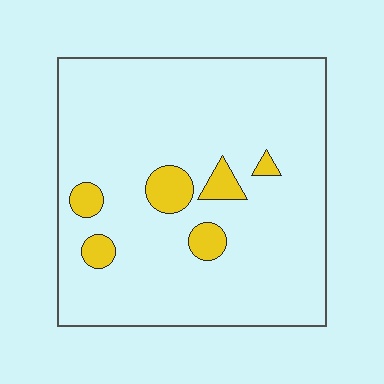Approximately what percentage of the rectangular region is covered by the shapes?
Approximately 10%.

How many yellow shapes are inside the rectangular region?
6.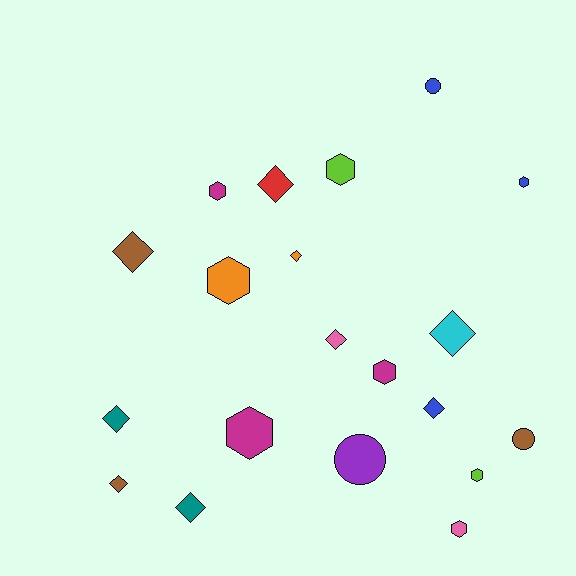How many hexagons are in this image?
There are 8 hexagons.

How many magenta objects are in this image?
There are 3 magenta objects.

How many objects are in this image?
There are 20 objects.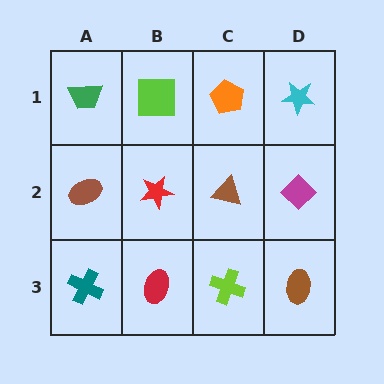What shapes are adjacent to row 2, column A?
A green trapezoid (row 1, column A), a teal cross (row 3, column A), a red star (row 2, column B).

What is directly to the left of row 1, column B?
A green trapezoid.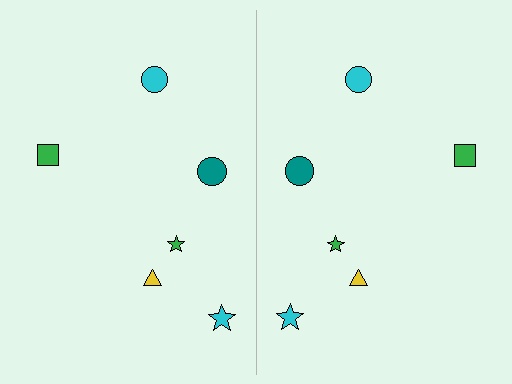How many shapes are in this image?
There are 12 shapes in this image.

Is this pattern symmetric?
Yes, this pattern has bilateral (reflection) symmetry.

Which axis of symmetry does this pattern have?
The pattern has a vertical axis of symmetry running through the center of the image.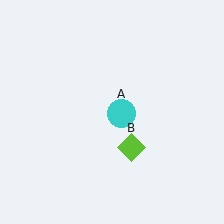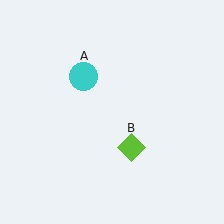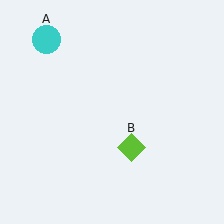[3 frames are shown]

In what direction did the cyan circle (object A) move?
The cyan circle (object A) moved up and to the left.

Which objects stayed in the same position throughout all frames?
Lime diamond (object B) remained stationary.